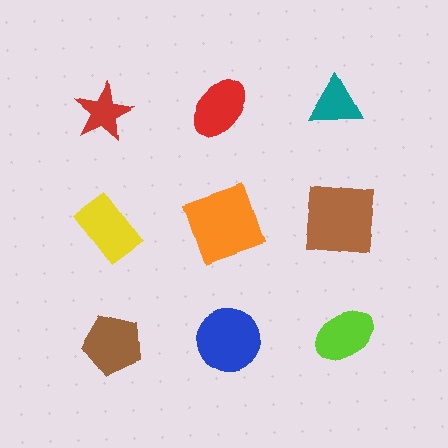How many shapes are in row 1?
3 shapes.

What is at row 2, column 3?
A brown square.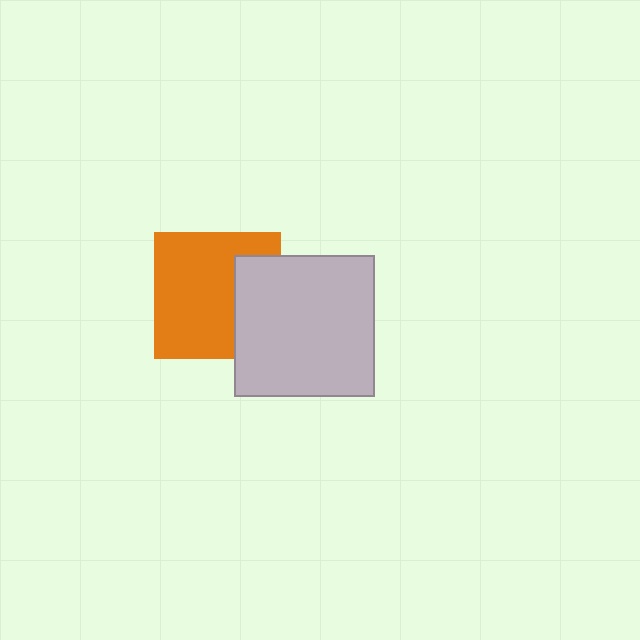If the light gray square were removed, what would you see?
You would see the complete orange square.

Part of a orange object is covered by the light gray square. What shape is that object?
It is a square.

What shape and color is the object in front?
The object in front is a light gray square.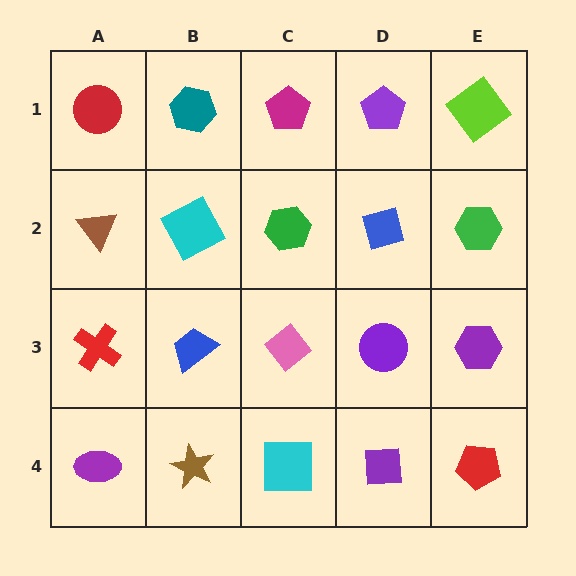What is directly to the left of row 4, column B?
A purple ellipse.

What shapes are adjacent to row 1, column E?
A green hexagon (row 2, column E), a purple pentagon (row 1, column D).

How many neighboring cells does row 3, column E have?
3.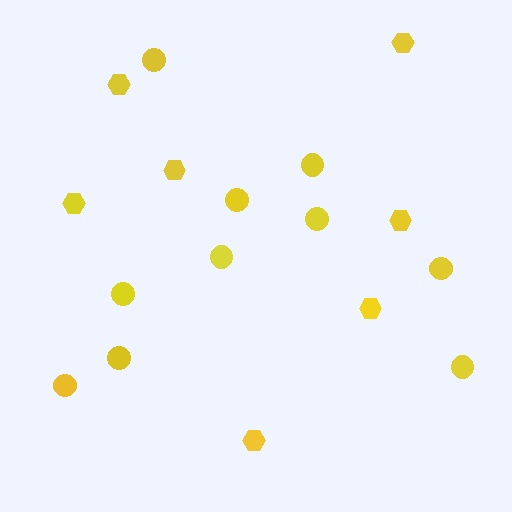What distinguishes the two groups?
There are 2 groups: one group of hexagons (7) and one group of circles (10).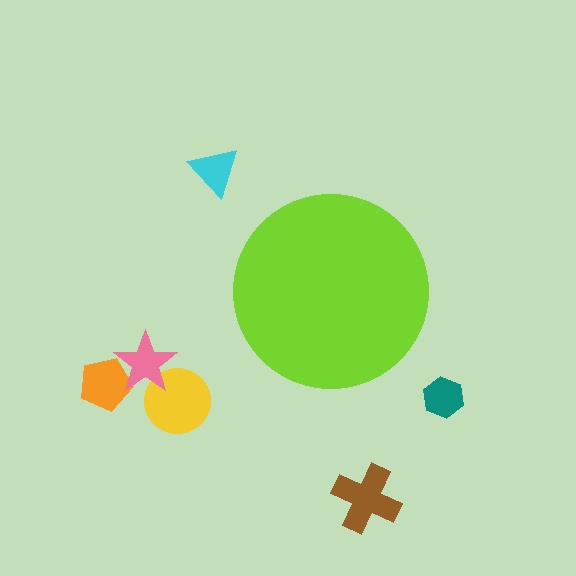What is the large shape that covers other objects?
A lime circle.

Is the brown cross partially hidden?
No, the brown cross is fully visible.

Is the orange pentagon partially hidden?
No, the orange pentagon is fully visible.